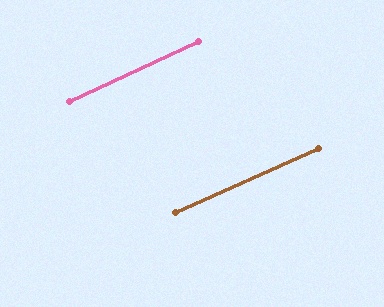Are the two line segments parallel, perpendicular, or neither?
Parallel — their directions differ by only 1.1°.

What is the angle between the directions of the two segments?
Approximately 1 degree.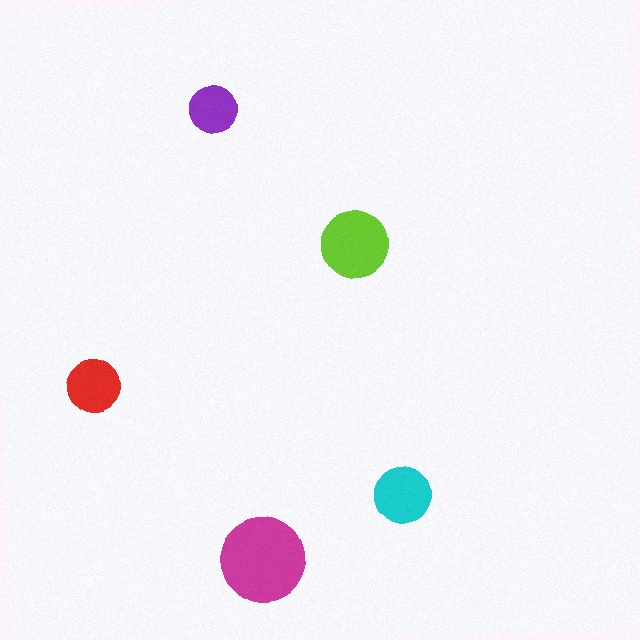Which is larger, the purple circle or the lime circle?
The lime one.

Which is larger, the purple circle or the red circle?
The red one.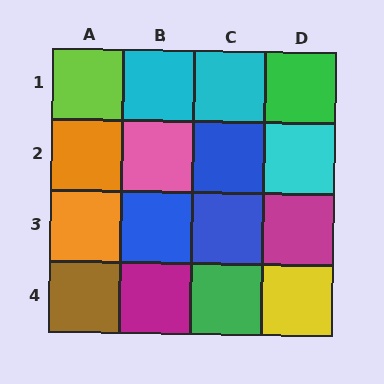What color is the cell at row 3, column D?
Magenta.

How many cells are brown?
1 cell is brown.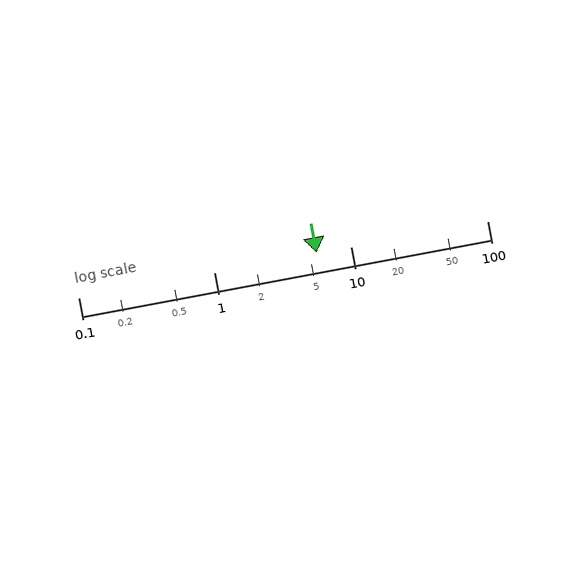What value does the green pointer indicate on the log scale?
The pointer indicates approximately 5.6.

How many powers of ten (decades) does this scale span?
The scale spans 3 decades, from 0.1 to 100.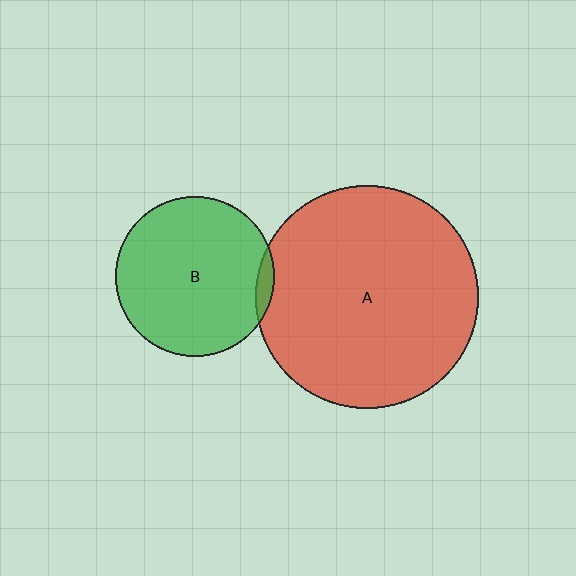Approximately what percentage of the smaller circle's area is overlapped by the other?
Approximately 5%.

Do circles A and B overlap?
Yes.